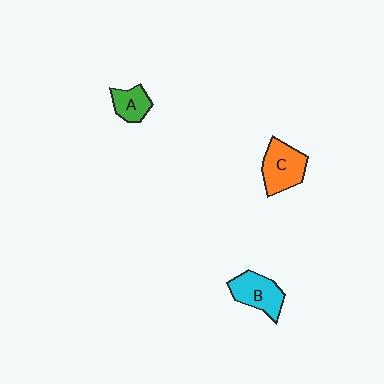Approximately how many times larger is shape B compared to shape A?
Approximately 1.5 times.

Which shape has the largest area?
Shape C (orange).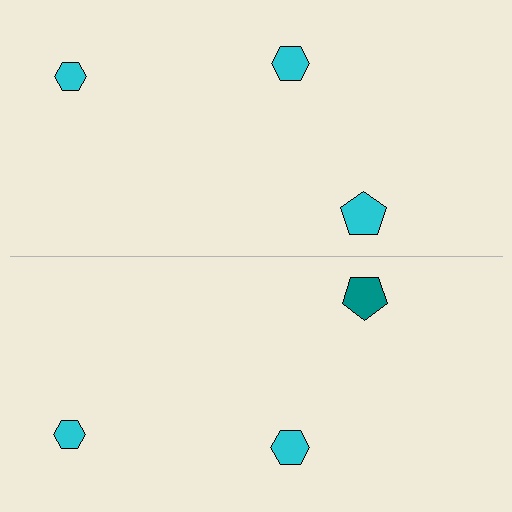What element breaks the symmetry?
The teal pentagon on the bottom side breaks the symmetry — its mirror counterpart is cyan.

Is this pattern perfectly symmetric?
No, the pattern is not perfectly symmetric. The teal pentagon on the bottom side breaks the symmetry — its mirror counterpart is cyan.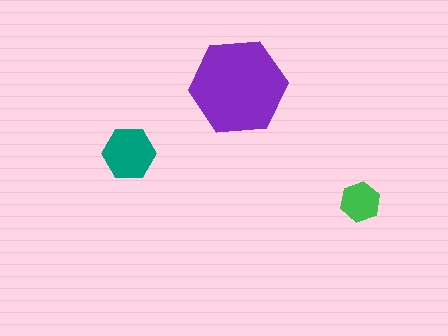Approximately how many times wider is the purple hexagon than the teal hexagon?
About 2 times wider.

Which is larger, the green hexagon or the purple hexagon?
The purple one.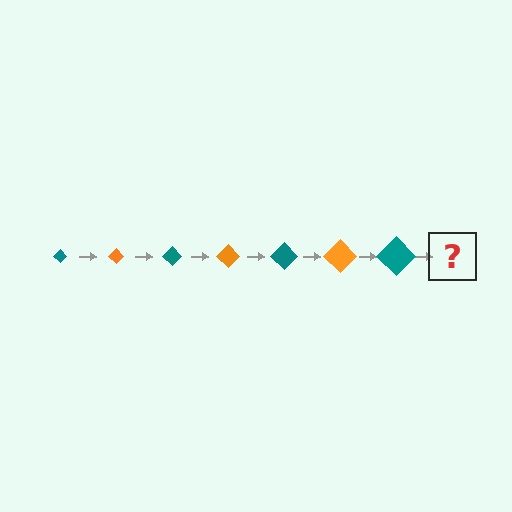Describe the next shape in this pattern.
It should be an orange diamond, larger than the previous one.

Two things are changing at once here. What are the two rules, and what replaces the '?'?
The two rules are that the diamond grows larger each step and the color cycles through teal and orange. The '?' should be an orange diamond, larger than the previous one.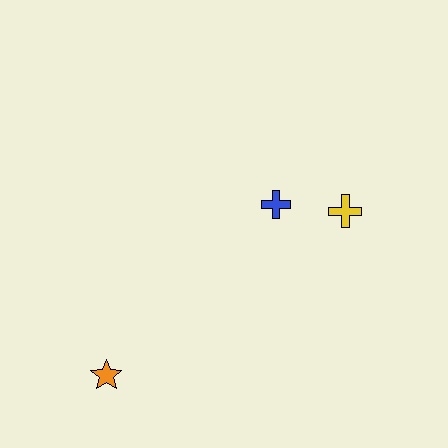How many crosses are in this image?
There are 2 crosses.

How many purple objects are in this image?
There are no purple objects.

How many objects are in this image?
There are 3 objects.